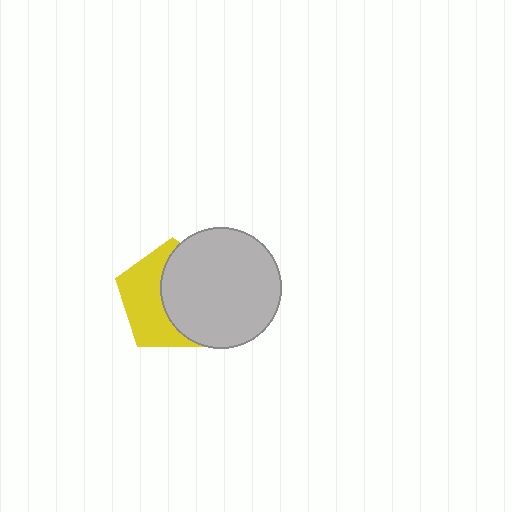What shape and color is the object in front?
The object in front is a light gray circle.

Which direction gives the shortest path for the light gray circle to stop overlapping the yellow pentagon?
Moving right gives the shortest separation.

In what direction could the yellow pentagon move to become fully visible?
The yellow pentagon could move left. That would shift it out from behind the light gray circle entirely.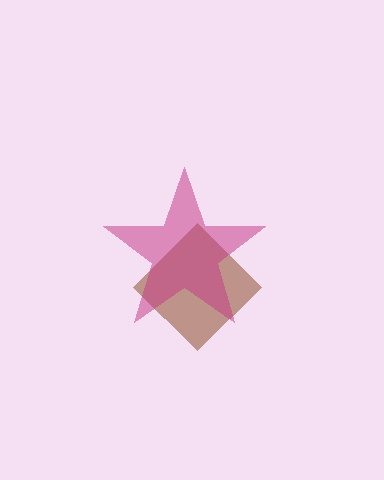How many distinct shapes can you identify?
There are 2 distinct shapes: a brown diamond, a magenta star.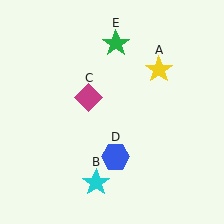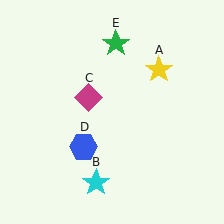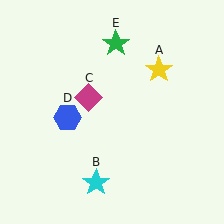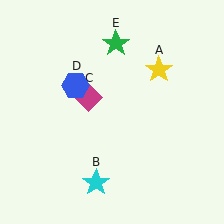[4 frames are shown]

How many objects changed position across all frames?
1 object changed position: blue hexagon (object D).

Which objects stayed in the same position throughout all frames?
Yellow star (object A) and cyan star (object B) and magenta diamond (object C) and green star (object E) remained stationary.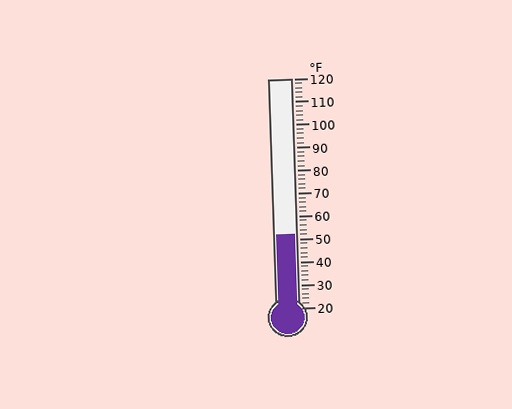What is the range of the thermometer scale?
The thermometer scale ranges from 20°F to 120°F.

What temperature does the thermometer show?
The thermometer shows approximately 52°F.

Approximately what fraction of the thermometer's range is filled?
The thermometer is filled to approximately 30% of its range.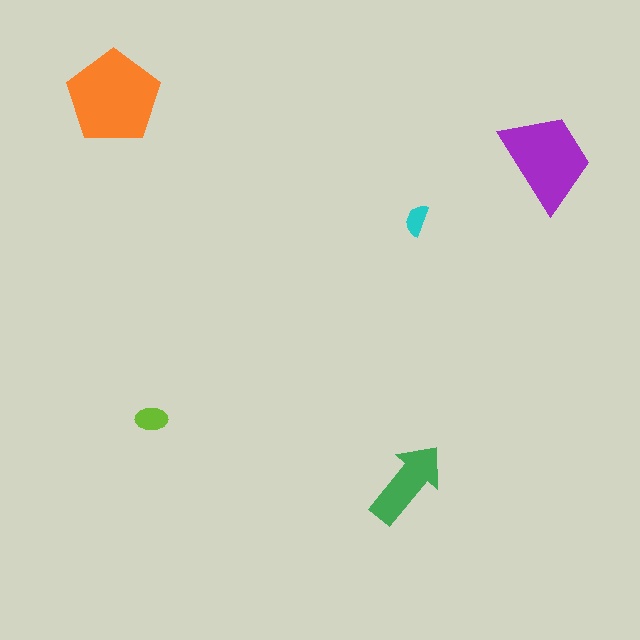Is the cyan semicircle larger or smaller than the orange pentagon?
Smaller.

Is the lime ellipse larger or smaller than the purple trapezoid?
Smaller.